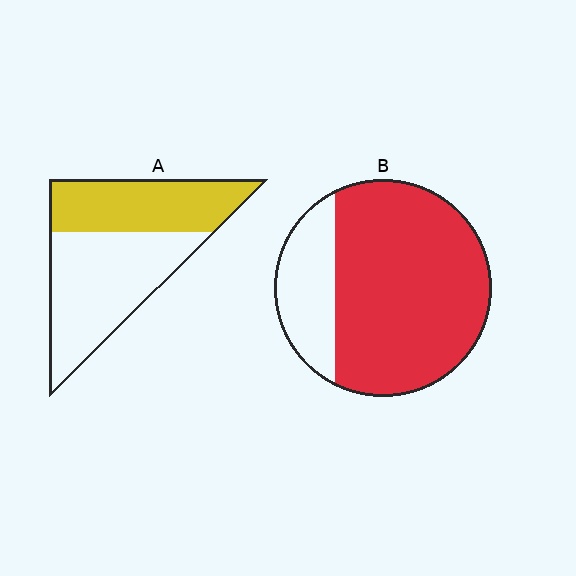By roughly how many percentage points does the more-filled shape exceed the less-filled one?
By roughly 35 percentage points (B over A).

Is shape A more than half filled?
No.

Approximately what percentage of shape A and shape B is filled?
A is approximately 45% and B is approximately 75%.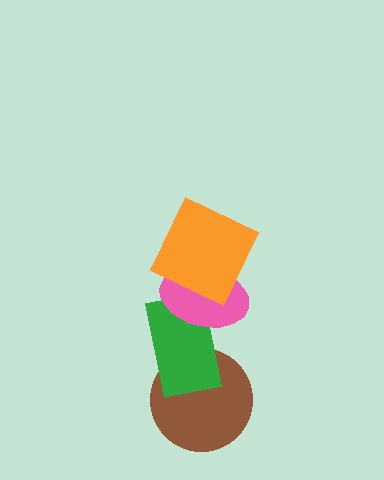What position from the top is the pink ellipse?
The pink ellipse is 2nd from the top.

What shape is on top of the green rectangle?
The pink ellipse is on top of the green rectangle.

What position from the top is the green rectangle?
The green rectangle is 3rd from the top.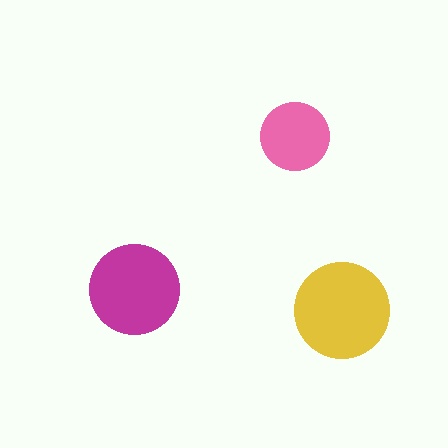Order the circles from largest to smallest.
the yellow one, the magenta one, the pink one.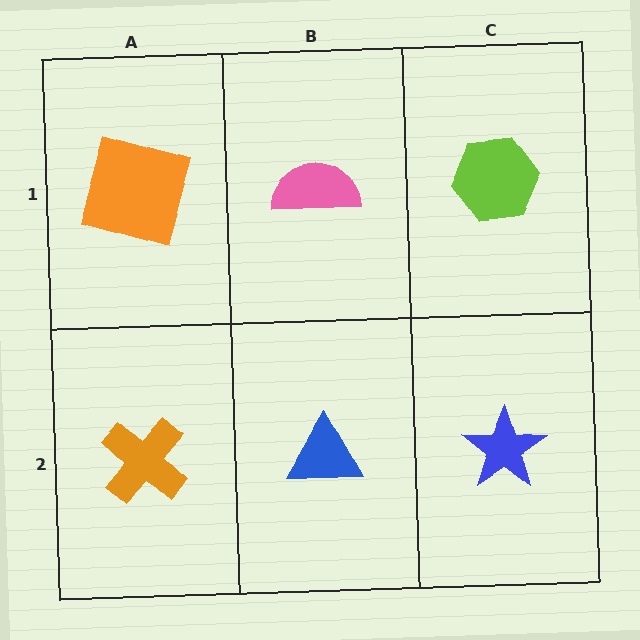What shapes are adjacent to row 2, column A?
An orange square (row 1, column A), a blue triangle (row 2, column B).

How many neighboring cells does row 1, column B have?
3.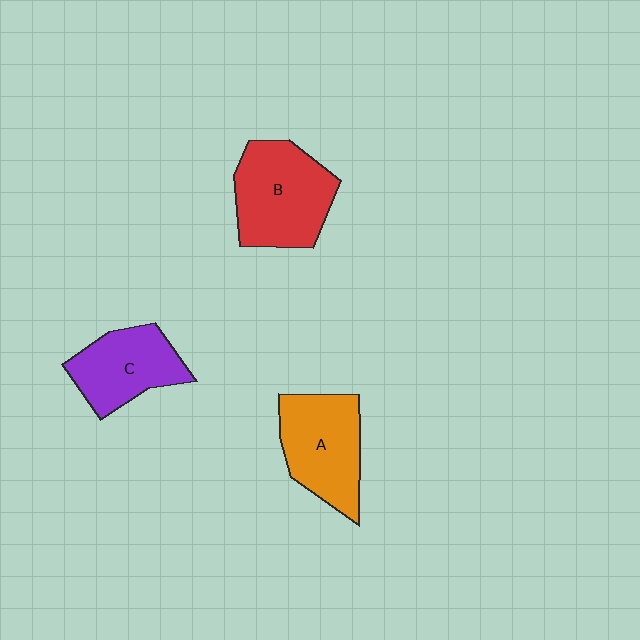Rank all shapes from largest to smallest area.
From largest to smallest: B (red), A (orange), C (purple).